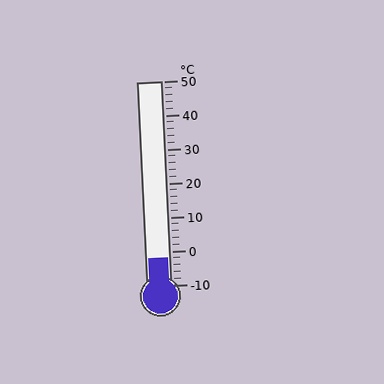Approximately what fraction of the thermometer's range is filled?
The thermometer is filled to approximately 15% of its range.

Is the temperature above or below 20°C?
The temperature is below 20°C.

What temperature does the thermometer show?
The thermometer shows approximately -2°C.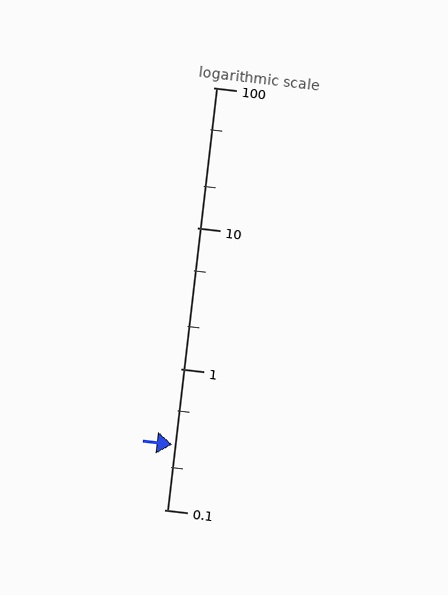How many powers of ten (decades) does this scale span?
The scale spans 3 decades, from 0.1 to 100.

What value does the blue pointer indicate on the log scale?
The pointer indicates approximately 0.29.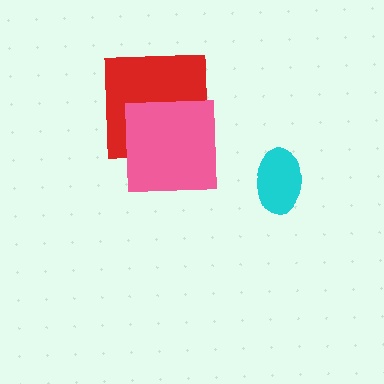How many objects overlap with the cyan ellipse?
0 objects overlap with the cyan ellipse.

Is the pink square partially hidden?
No, no other shape covers it.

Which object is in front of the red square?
The pink square is in front of the red square.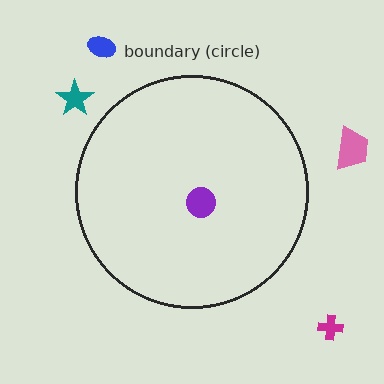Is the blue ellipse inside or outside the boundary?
Outside.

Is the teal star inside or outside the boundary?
Outside.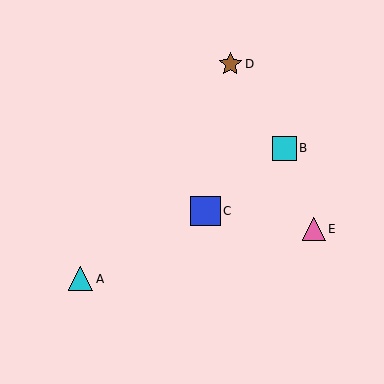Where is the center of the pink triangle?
The center of the pink triangle is at (314, 229).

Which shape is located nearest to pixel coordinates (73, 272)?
The cyan triangle (labeled A) at (81, 279) is nearest to that location.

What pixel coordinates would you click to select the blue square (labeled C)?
Click at (205, 211) to select the blue square C.